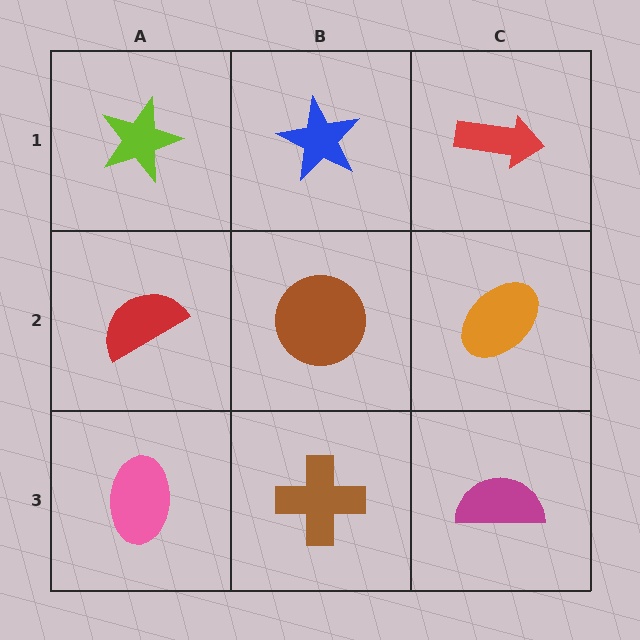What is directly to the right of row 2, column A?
A brown circle.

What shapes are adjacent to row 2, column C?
A red arrow (row 1, column C), a magenta semicircle (row 3, column C), a brown circle (row 2, column B).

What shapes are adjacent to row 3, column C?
An orange ellipse (row 2, column C), a brown cross (row 3, column B).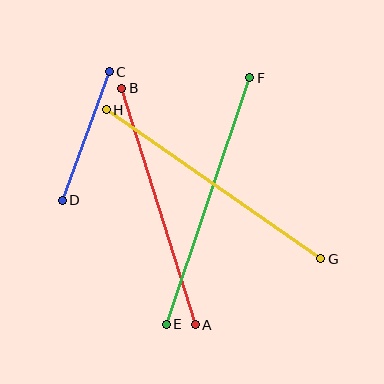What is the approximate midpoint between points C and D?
The midpoint is at approximately (86, 136) pixels.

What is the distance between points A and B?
The distance is approximately 248 pixels.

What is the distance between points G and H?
The distance is approximately 262 pixels.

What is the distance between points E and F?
The distance is approximately 260 pixels.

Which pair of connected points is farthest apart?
Points G and H are farthest apart.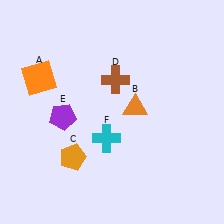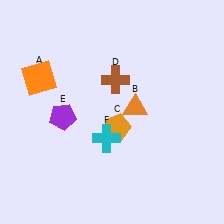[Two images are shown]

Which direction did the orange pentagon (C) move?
The orange pentagon (C) moved right.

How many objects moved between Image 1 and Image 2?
1 object moved between the two images.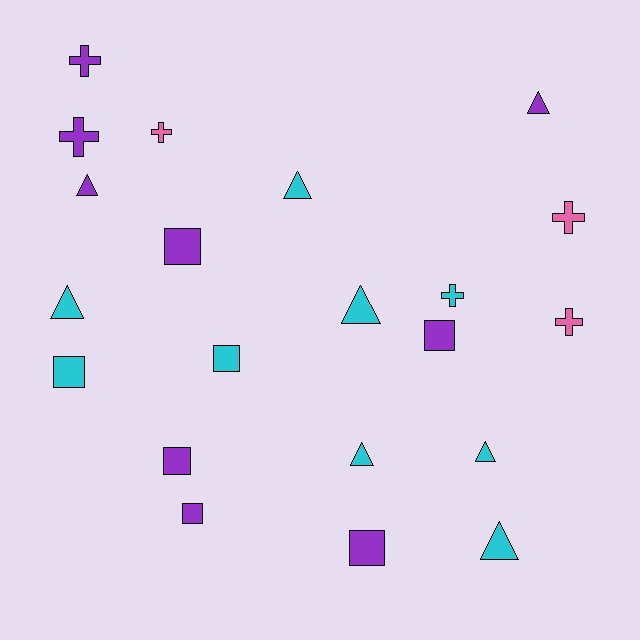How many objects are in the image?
There are 21 objects.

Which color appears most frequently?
Purple, with 9 objects.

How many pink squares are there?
There are no pink squares.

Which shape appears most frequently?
Triangle, with 8 objects.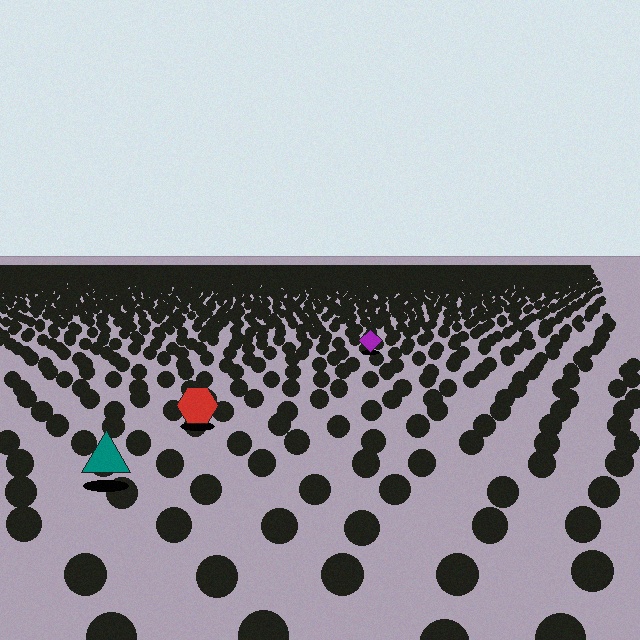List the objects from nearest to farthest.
From nearest to farthest: the teal triangle, the red hexagon, the purple diamond.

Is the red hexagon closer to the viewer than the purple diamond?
Yes. The red hexagon is closer — you can tell from the texture gradient: the ground texture is coarser near it.